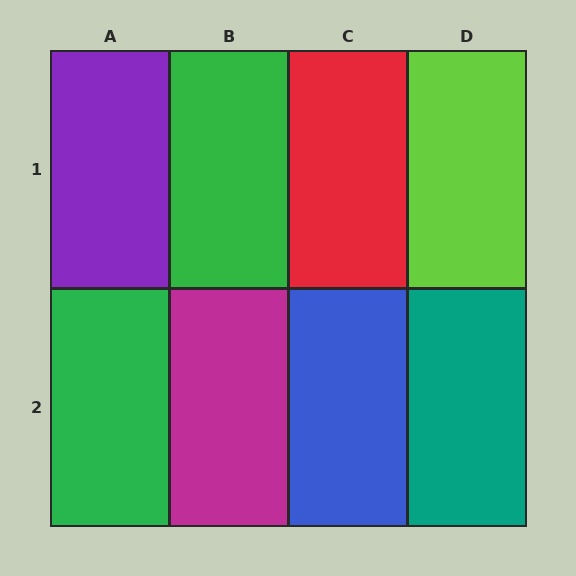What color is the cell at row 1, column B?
Green.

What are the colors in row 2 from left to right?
Green, magenta, blue, teal.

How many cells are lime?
1 cell is lime.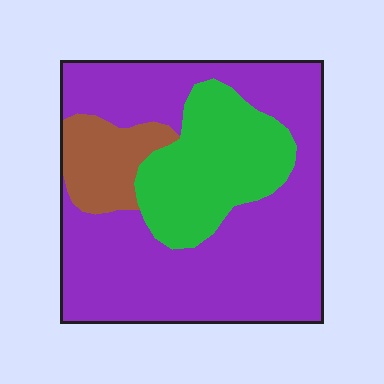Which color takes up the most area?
Purple, at roughly 65%.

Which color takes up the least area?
Brown, at roughly 10%.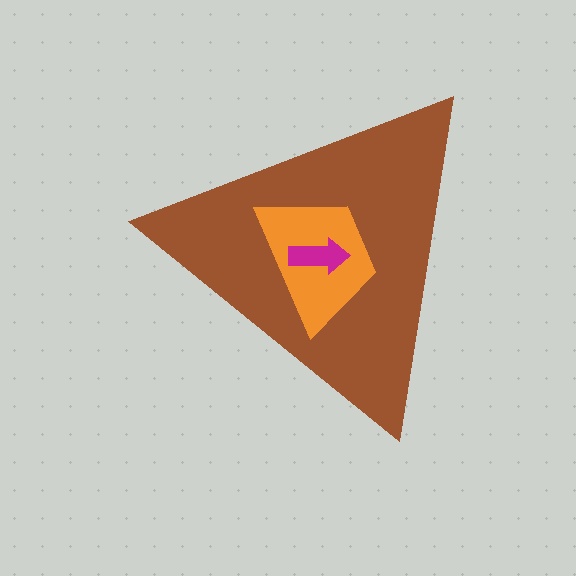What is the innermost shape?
The magenta arrow.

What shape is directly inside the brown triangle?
The orange trapezoid.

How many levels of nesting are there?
3.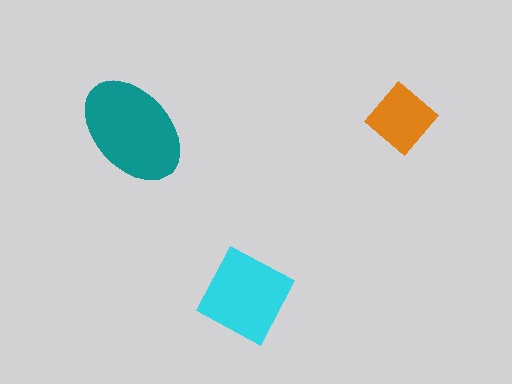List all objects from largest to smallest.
The teal ellipse, the cyan square, the orange diamond.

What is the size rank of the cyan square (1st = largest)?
2nd.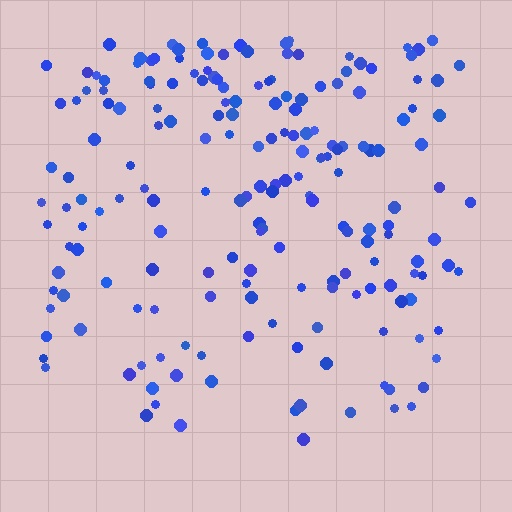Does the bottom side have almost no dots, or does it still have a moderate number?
Still a moderate number, just noticeably fewer than the top.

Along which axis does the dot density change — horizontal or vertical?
Vertical.